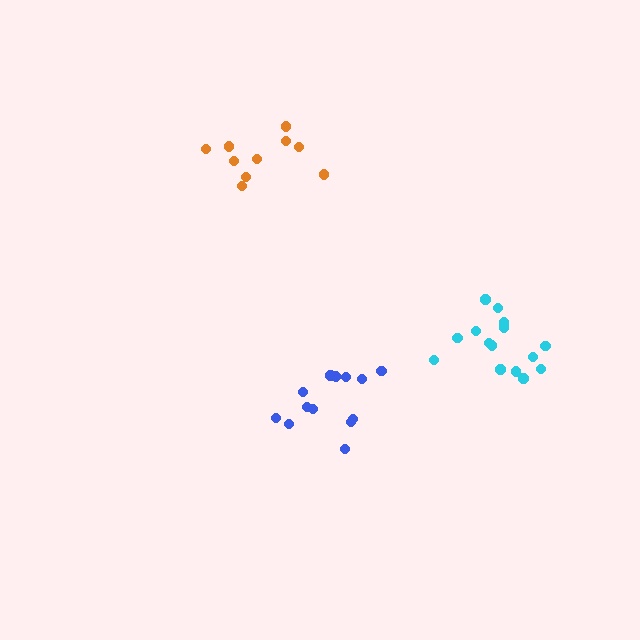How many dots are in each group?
Group 1: 13 dots, Group 2: 10 dots, Group 3: 15 dots (38 total).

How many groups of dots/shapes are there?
There are 3 groups.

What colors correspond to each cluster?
The clusters are colored: blue, orange, cyan.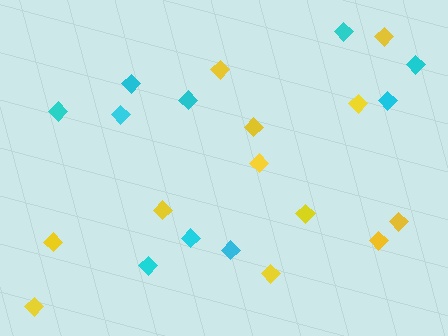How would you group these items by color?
There are 2 groups: one group of cyan diamonds (10) and one group of yellow diamonds (12).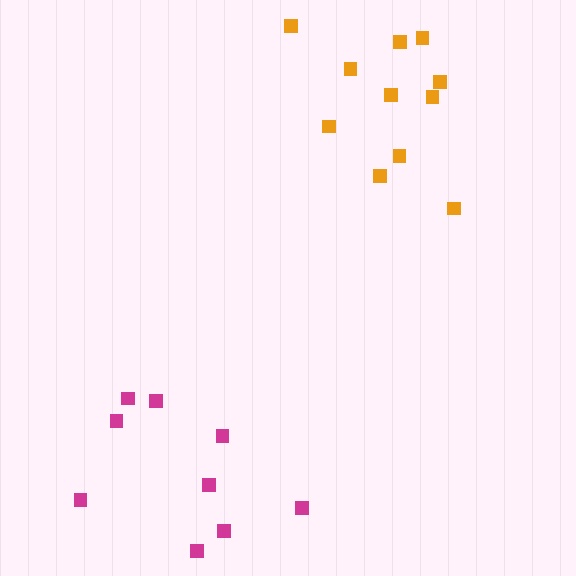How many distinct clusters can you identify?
There are 2 distinct clusters.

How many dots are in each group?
Group 1: 11 dots, Group 2: 9 dots (20 total).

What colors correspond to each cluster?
The clusters are colored: orange, magenta.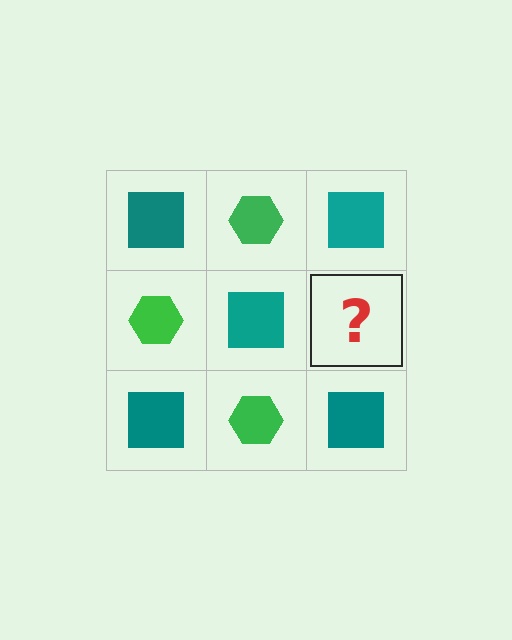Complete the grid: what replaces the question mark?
The question mark should be replaced with a green hexagon.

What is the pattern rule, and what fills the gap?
The rule is that it alternates teal square and green hexagon in a checkerboard pattern. The gap should be filled with a green hexagon.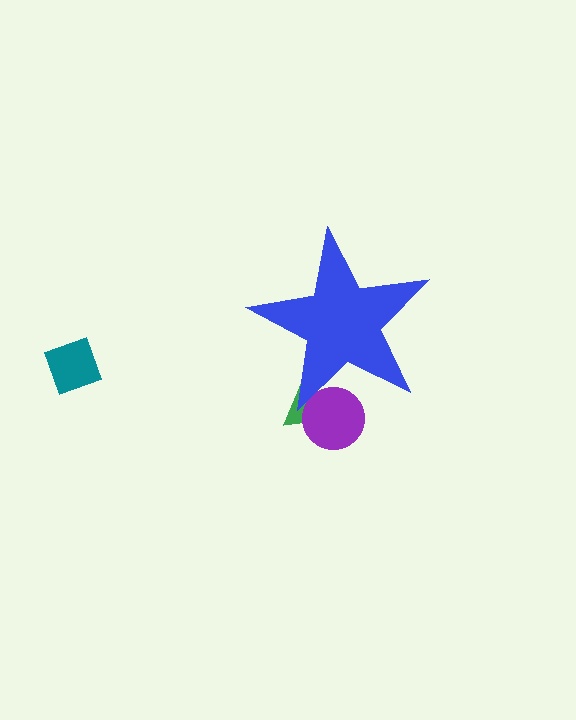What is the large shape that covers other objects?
A blue star.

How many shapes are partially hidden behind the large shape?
2 shapes are partially hidden.